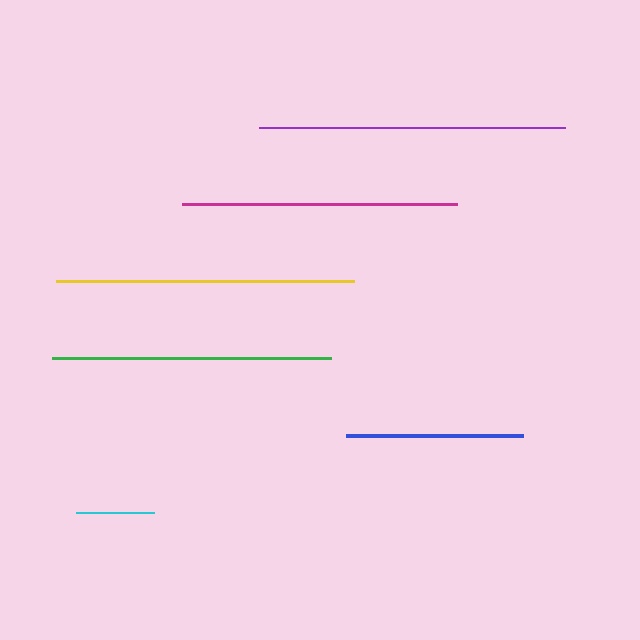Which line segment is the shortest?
The cyan line is the shortest at approximately 79 pixels.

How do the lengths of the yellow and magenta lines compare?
The yellow and magenta lines are approximately the same length.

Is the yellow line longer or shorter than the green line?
The yellow line is longer than the green line.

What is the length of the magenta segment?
The magenta segment is approximately 274 pixels long.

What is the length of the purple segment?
The purple segment is approximately 307 pixels long.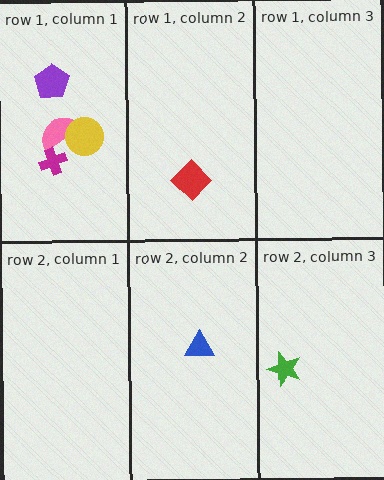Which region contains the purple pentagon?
The row 1, column 1 region.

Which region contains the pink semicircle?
The row 1, column 1 region.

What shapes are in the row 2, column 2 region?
The blue triangle.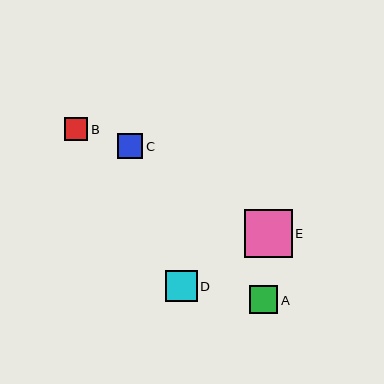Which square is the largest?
Square E is the largest with a size of approximately 48 pixels.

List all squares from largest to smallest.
From largest to smallest: E, D, A, C, B.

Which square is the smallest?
Square B is the smallest with a size of approximately 23 pixels.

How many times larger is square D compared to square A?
Square D is approximately 1.1 times the size of square A.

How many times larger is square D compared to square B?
Square D is approximately 1.4 times the size of square B.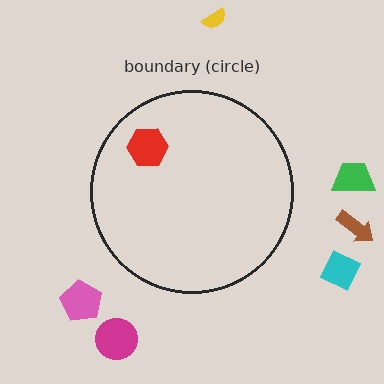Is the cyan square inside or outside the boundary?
Outside.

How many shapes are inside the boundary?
1 inside, 6 outside.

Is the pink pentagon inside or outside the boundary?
Outside.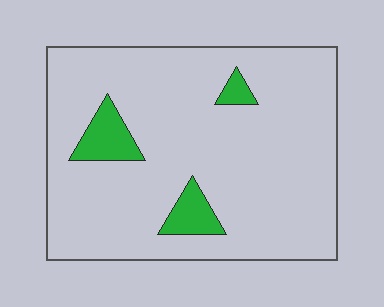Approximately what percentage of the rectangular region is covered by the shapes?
Approximately 10%.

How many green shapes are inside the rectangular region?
3.